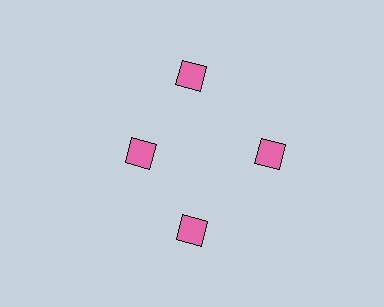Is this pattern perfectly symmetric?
No. The 4 pink squares are arranged in a ring, but one element near the 9 o'clock position is pulled inward toward the center, breaking the 4-fold rotational symmetry.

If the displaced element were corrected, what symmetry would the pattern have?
It would have 4-fold rotational symmetry — the pattern would map onto itself every 90 degrees.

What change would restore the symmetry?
The symmetry would be restored by moving it outward, back onto the ring so that all 4 squares sit at equal angles and equal distance from the center.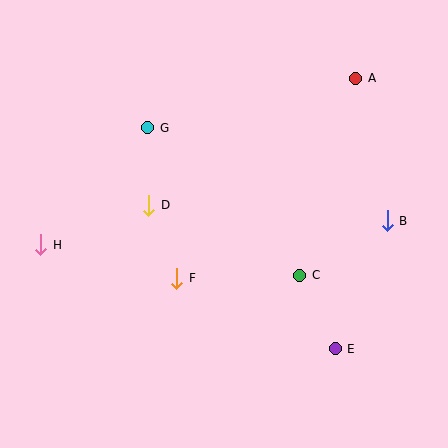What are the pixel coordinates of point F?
Point F is at (177, 278).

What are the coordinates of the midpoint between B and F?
The midpoint between B and F is at (282, 249).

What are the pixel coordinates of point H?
Point H is at (41, 245).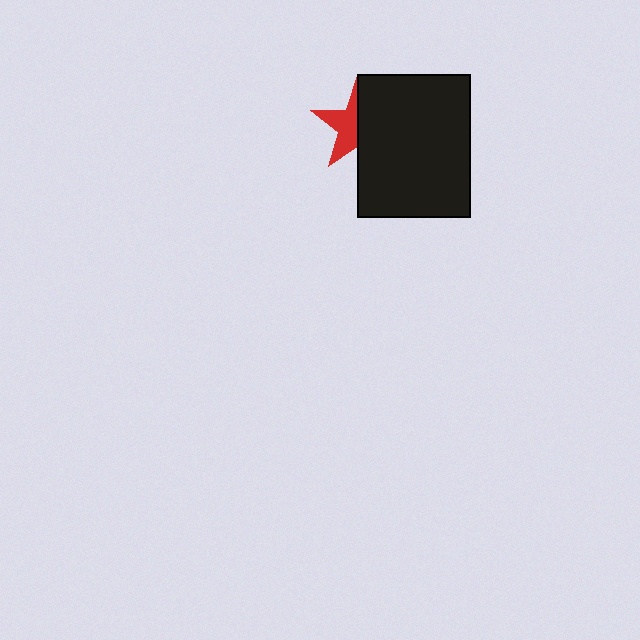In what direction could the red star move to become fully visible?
The red star could move left. That would shift it out from behind the black rectangle entirely.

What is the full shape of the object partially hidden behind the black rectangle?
The partially hidden object is a red star.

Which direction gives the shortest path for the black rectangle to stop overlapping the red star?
Moving right gives the shortest separation.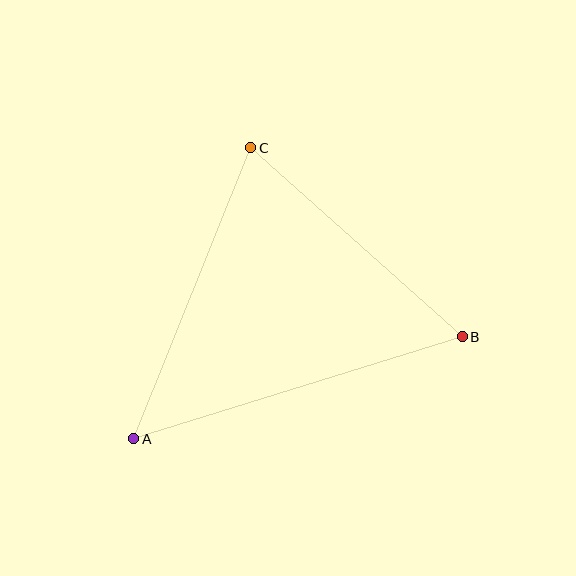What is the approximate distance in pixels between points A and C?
The distance between A and C is approximately 314 pixels.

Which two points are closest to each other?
Points B and C are closest to each other.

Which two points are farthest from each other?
Points A and B are farthest from each other.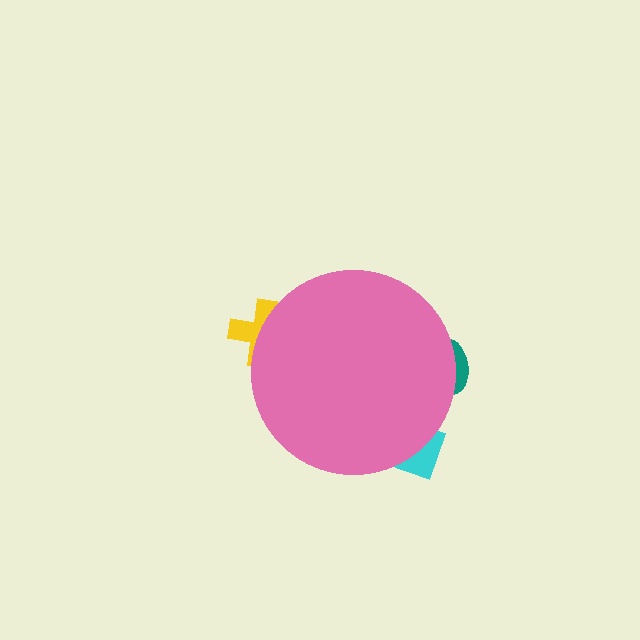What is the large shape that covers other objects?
A pink circle.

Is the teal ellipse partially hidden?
Yes, the teal ellipse is partially hidden behind the pink circle.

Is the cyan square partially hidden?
Yes, the cyan square is partially hidden behind the pink circle.